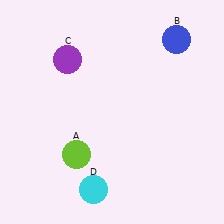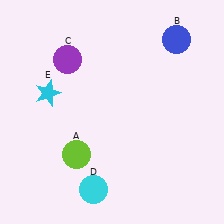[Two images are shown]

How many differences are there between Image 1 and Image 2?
There is 1 difference between the two images.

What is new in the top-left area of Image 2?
A cyan star (E) was added in the top-left area of Image 2.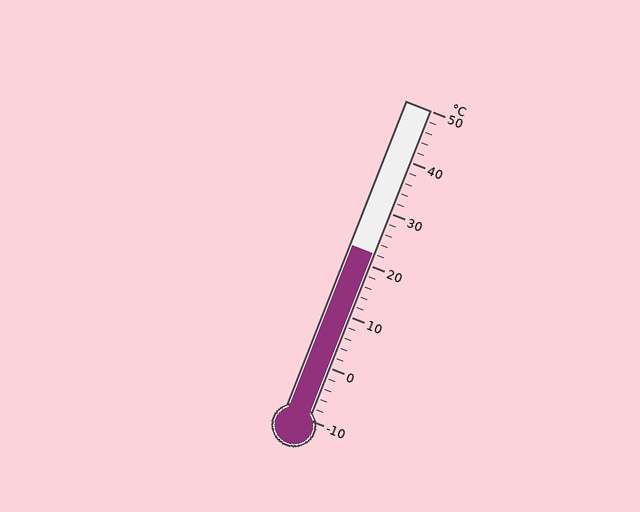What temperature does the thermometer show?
The thermometer shows approximately 22°C.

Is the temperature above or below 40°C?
The temperature is below 40°C.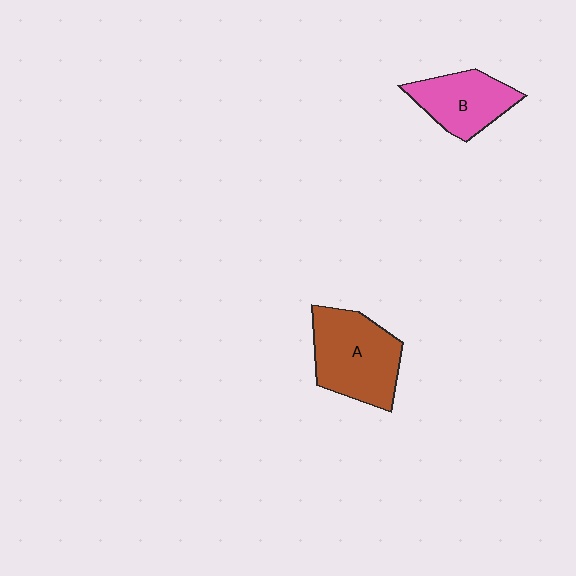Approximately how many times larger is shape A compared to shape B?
Approximately 1.4 times.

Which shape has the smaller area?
Shape B (pink).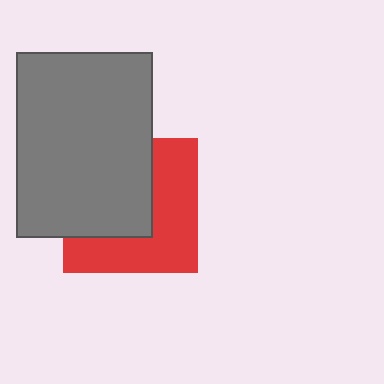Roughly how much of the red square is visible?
About half of it is visible (roughly 51%).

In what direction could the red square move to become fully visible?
The red square could move toward the lower-right. That would shift it out from behind the gray rectangle entirely.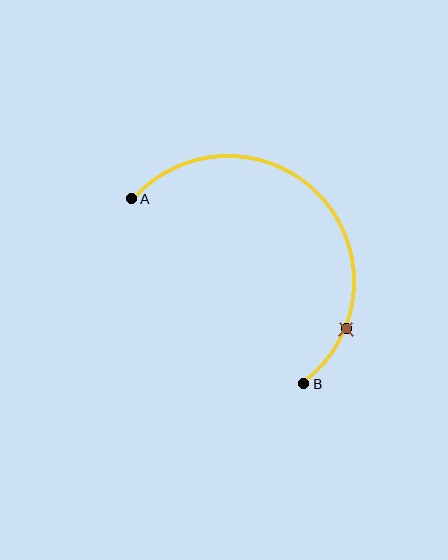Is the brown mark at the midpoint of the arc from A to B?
No. The brown mark lies on the arc but is closer to endpoint B. The arc midpoint would be at the point on the curve equidistant along the arc from both A and B.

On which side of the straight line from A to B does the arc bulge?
The arc bulges above and to the right of the straight line connecting A and B.